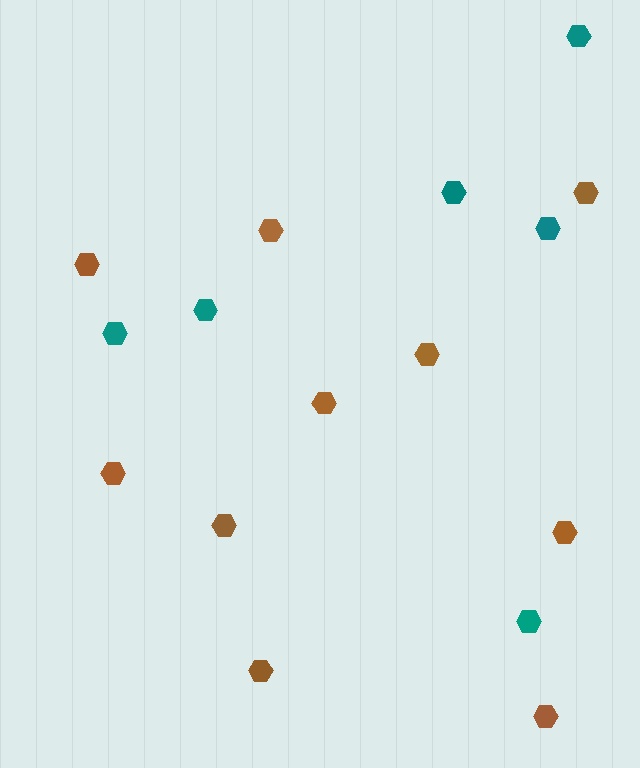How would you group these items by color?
There are 2 groups: one group of brown hexagons (10) and one group of teal hexagons (6).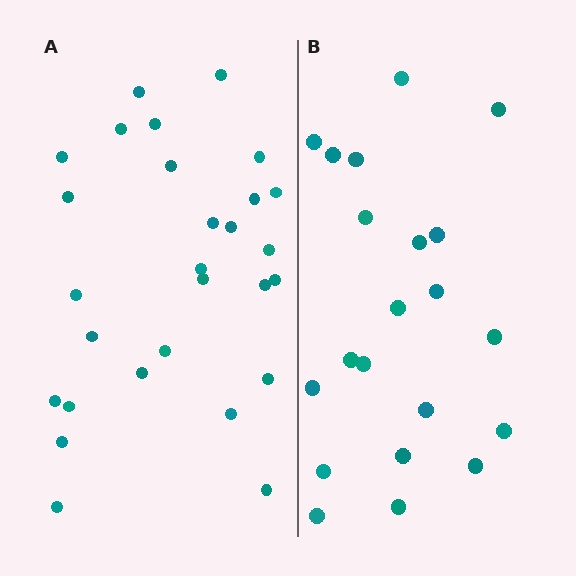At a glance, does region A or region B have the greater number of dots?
Region A (the left region) has more dots.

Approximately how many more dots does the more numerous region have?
Region A has roughly 8 or so more dots than region B.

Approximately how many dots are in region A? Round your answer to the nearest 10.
About 30 dots. (The exact count is 28, which rounds to 30.)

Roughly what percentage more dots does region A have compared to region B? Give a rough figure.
About 35% more.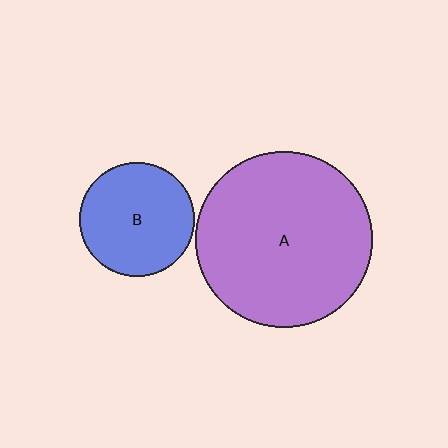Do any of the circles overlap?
No, none of the circles overlap.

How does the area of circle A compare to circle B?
Approximately 2.4 times.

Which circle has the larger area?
Circle A (purple).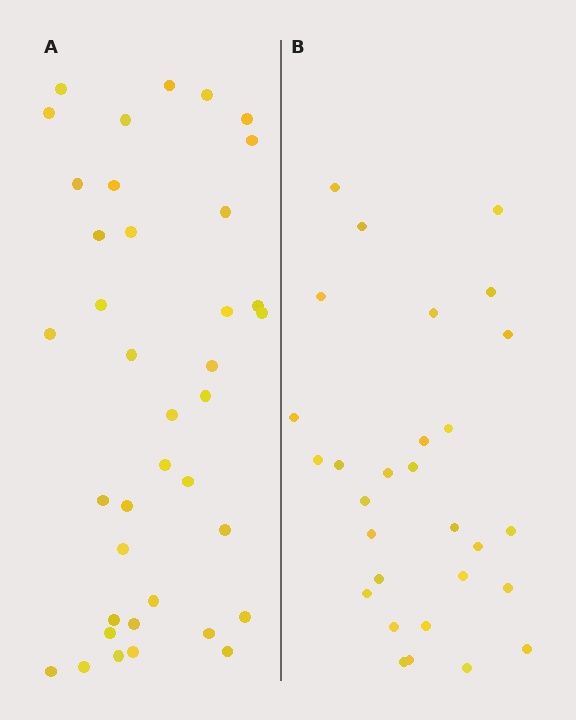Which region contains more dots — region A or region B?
Region A (the left region) has more dots.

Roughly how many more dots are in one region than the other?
Region A has roughly 8 or so more dots than region B.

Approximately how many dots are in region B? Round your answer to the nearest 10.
About 30 dots. (The exact count is 29, which rounds to 30.)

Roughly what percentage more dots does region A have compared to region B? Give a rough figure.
About 30% more.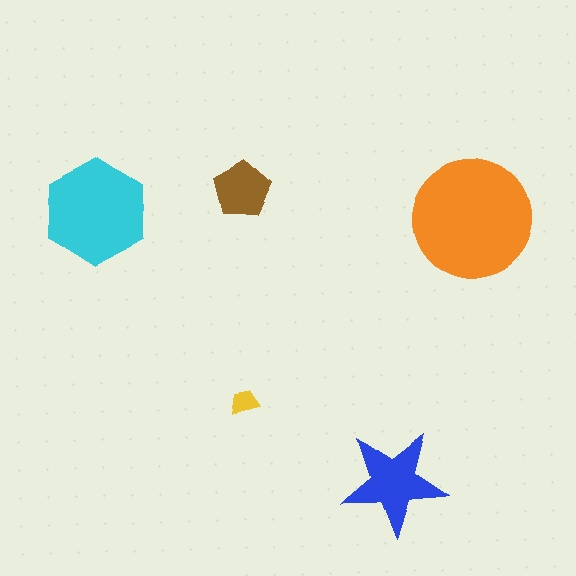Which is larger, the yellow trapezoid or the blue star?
The blue star.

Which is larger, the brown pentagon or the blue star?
The blue star.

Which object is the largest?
The orange circle.